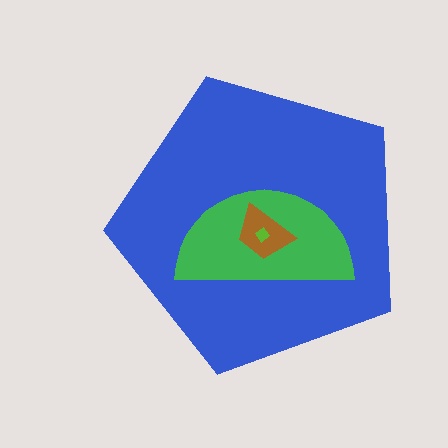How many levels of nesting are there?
4.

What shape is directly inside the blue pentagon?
The green semicircle.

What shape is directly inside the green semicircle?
The brown trapezoid.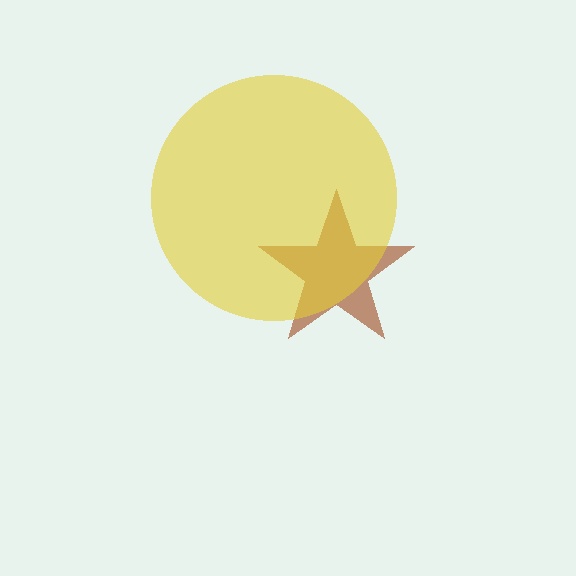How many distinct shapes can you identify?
There are 2 distinct shapes: a brown star, a yellow circle.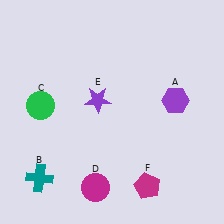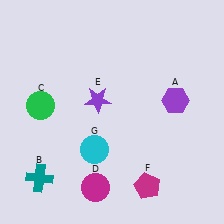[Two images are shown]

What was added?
A cyan circle (G) was added in Image 2.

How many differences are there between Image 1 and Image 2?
There is 1 difference between the two images.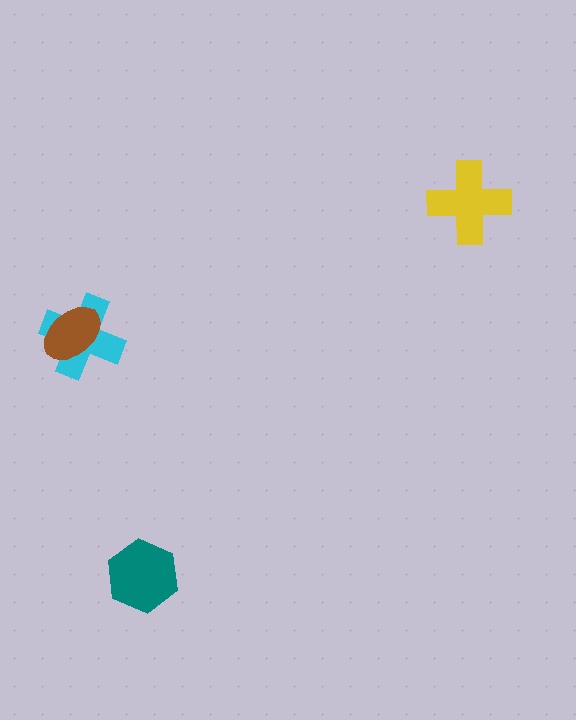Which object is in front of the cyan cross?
The brown ellipse is in front of the cyan cross.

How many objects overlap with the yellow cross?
0 objects overlap with the yellow cross.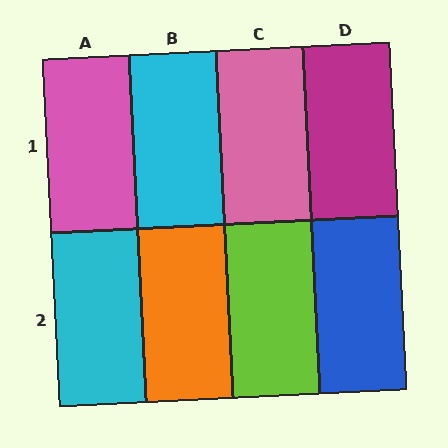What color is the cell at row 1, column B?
Cyan.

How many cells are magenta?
1 cell is magenta.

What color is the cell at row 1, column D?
Magenta.